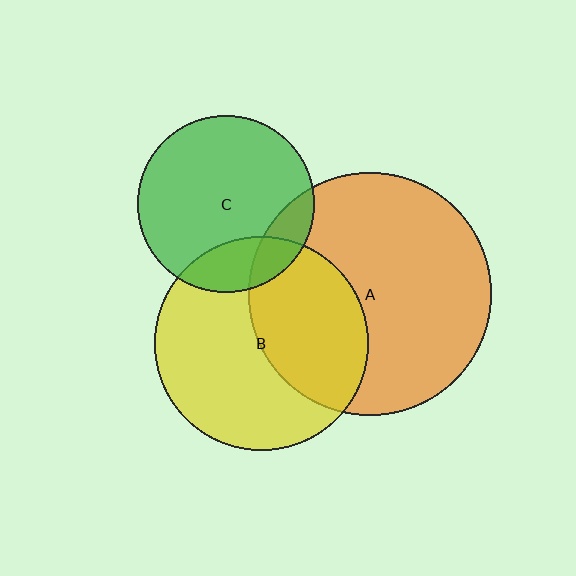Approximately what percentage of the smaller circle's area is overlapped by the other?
Approximately 40%.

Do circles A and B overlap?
Yes.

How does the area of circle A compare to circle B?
Approximately 1.3 times.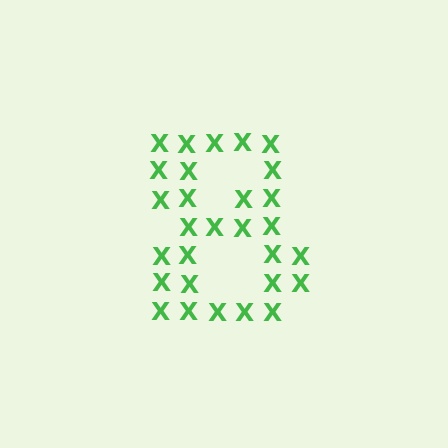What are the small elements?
The small elements are letter X's.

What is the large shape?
The large shape is the digit 8.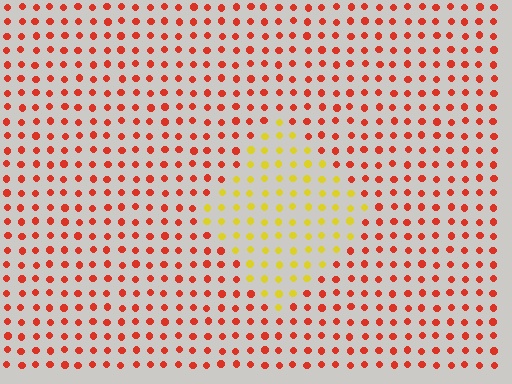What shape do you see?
I see a diamond.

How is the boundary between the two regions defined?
The boundary is defined purely by a slight shift in hue (about 52 degrees). Spacing, size, and orientation are identical on both sides.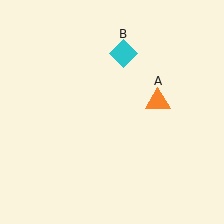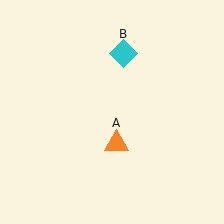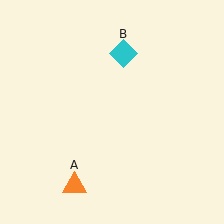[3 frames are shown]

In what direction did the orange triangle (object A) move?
The orange triangle (object A) moved down and to the left.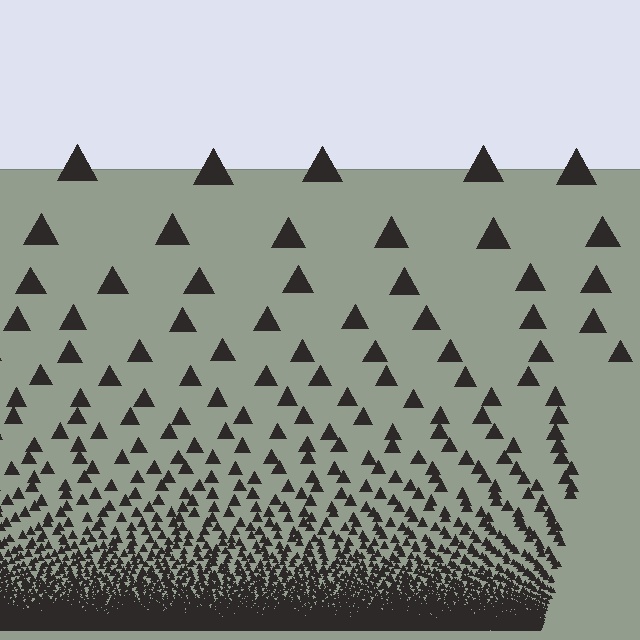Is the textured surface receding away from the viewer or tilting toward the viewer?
The surface appears to tilt toward the viewer. Texture elements get larger and sparser toward the top.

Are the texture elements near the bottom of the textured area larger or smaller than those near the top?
Smaller. The gradient is inverted — elements near the bottom are smaller and denser.